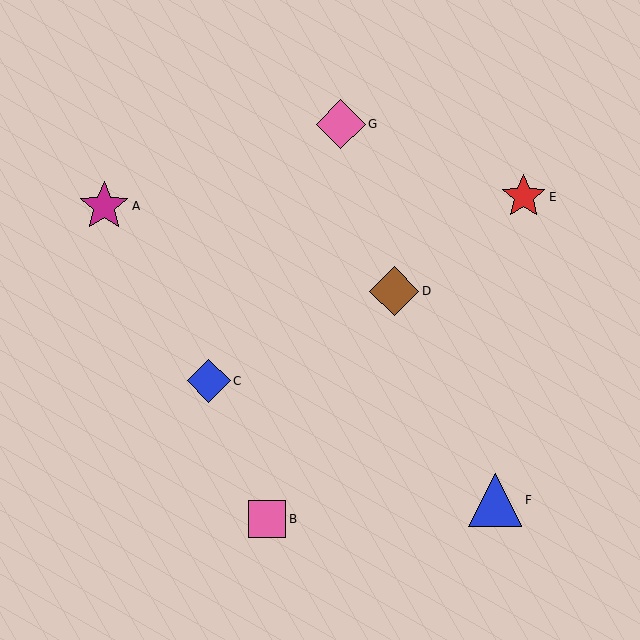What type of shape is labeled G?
Shape G is a pink diamond.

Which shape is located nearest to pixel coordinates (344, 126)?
The pink diamond (labeled G) at (341, 124) is nearest to that location.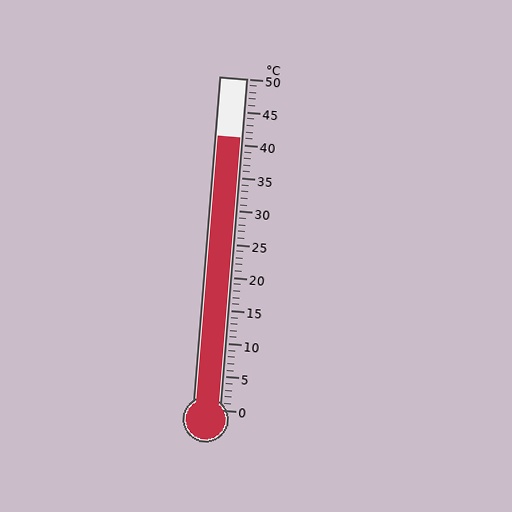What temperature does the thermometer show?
The thermometer shows approximately 41°C.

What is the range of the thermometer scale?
The thermometer scale ranges from 0°C to 50°C.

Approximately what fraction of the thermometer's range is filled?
The thermometer is filled to approximately 80% of its range.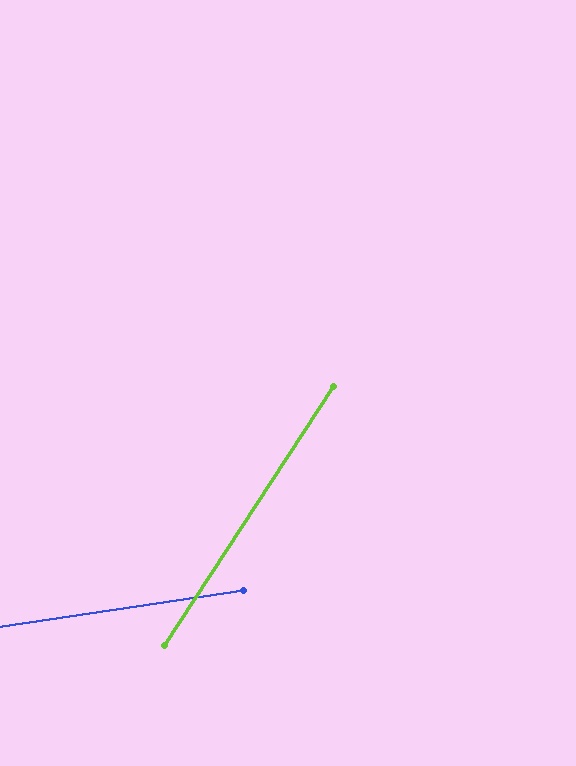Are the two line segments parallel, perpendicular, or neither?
Neither parallel nor perpendicular — they differ by about 48°.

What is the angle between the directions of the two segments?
Approximately 48 degrees.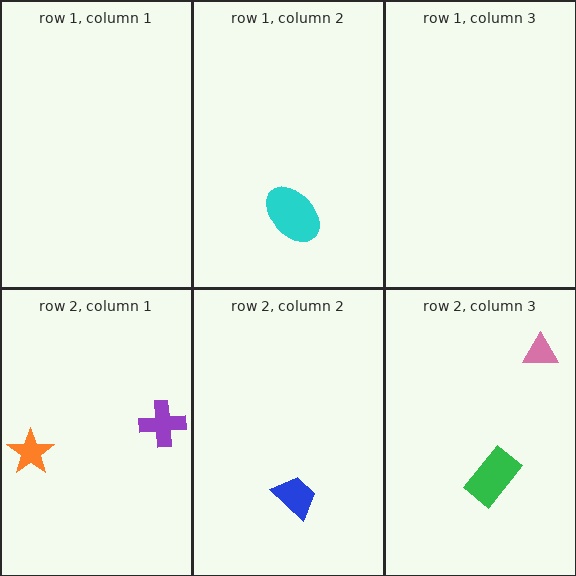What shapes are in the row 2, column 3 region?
The pink triangle, the green rectangle.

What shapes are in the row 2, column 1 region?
The orange star, the purple cross.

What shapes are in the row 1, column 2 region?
The cyan ellipse.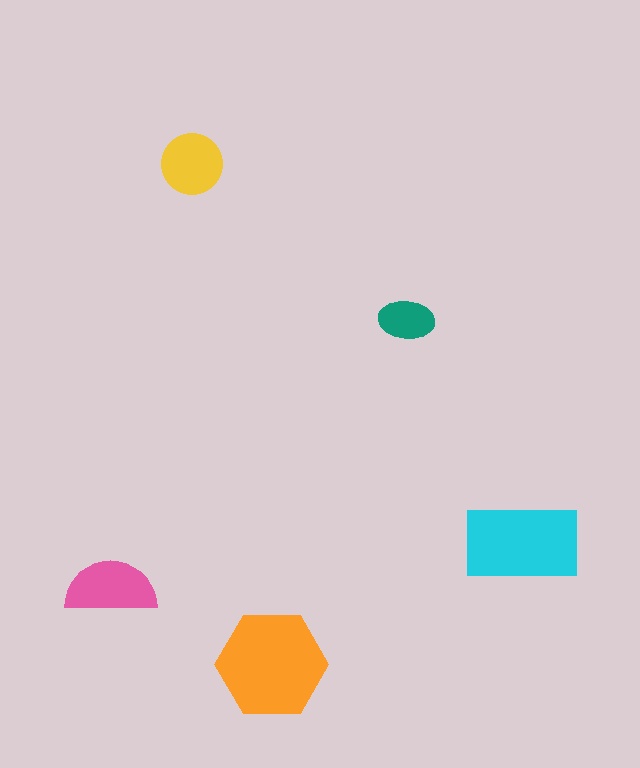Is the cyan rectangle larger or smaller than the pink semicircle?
Larger.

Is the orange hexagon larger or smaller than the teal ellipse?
Larger.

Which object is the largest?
The orange hexagon.